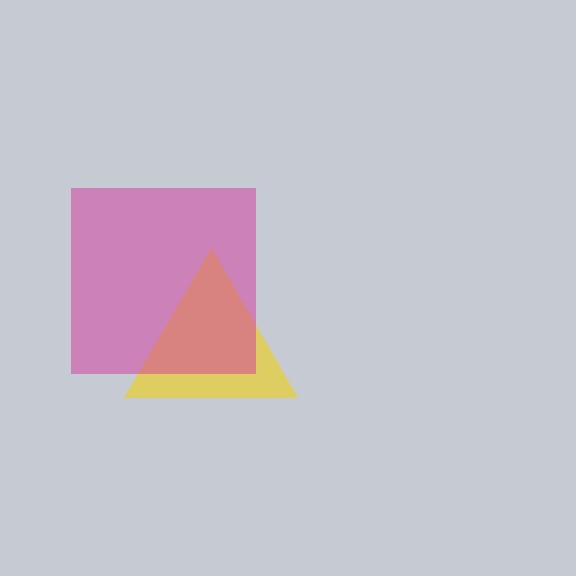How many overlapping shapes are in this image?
There are 2 overlapping shapes in the image.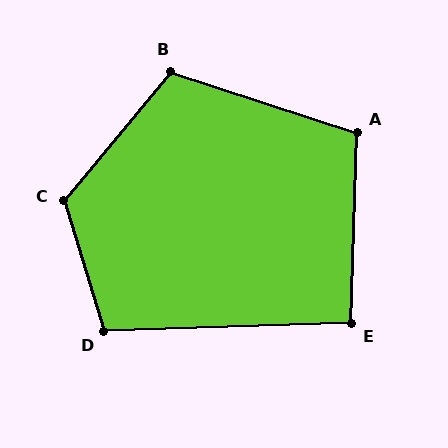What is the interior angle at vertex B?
Approximately 112 degrees (obtuse).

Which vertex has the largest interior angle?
C, at approximately 124 degrees.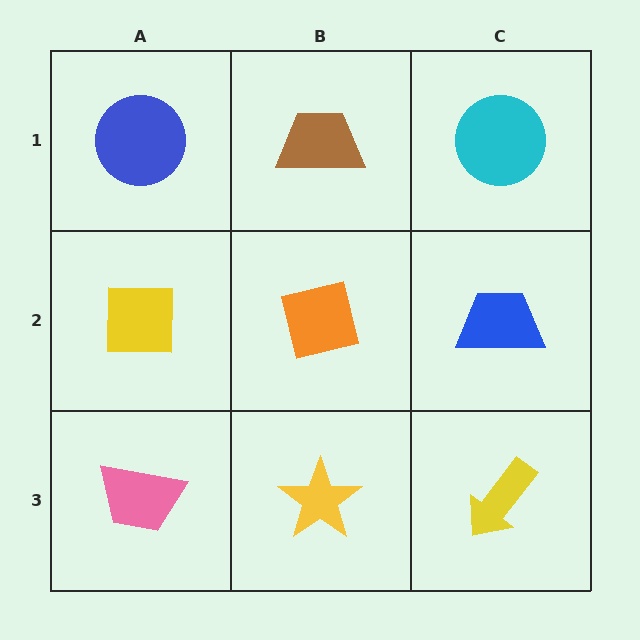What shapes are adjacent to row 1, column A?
A yellow square (row 2, column A), a brown trapezoid (row 1, column B).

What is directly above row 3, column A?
A yellow square.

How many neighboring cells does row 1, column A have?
2.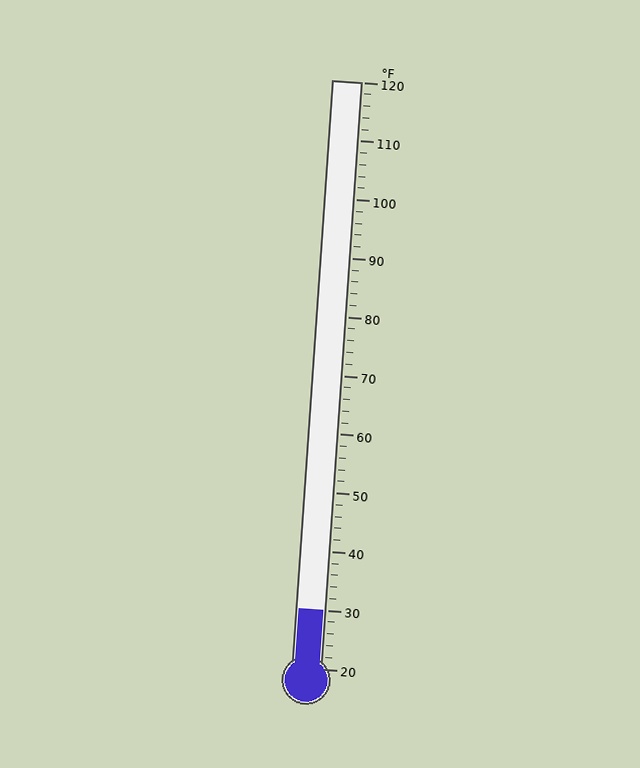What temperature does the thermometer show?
The thermometer shows approximately 30°F.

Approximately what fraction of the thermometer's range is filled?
The thermometer is filled to approximately 10% of its range.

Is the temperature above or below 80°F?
The temperature is below 80°F.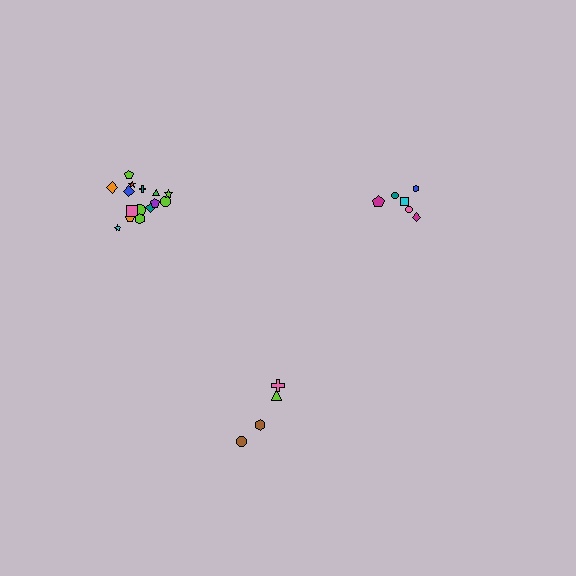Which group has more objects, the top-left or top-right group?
The top-left group.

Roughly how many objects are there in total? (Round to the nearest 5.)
Roughly 25 objects in total.